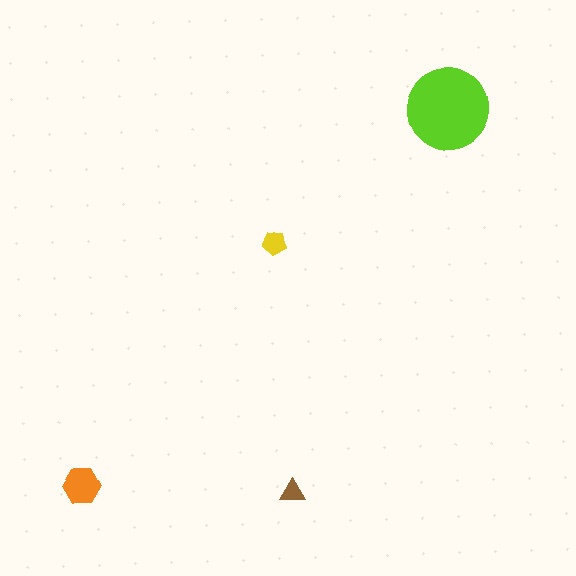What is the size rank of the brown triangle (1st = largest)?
4th.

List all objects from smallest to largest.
The brown triangle, the yellow pentagon, the orange hexagon, the lime circle.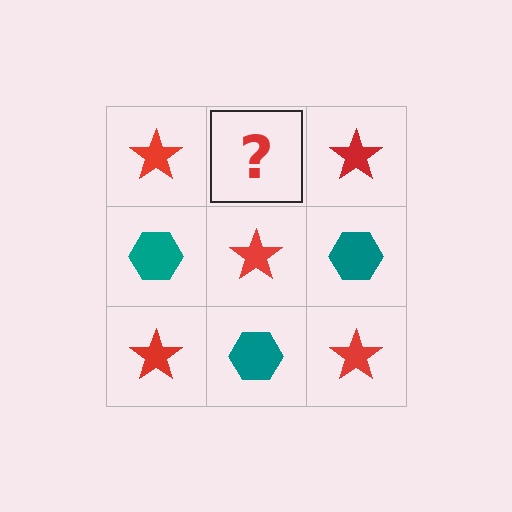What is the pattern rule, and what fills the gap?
The rule is that it alternates red star and teal hexagon in a checkerboard pattern. The gap should be filled with a teal hexagon.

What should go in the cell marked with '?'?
The missing cell should contain a teal hexagon.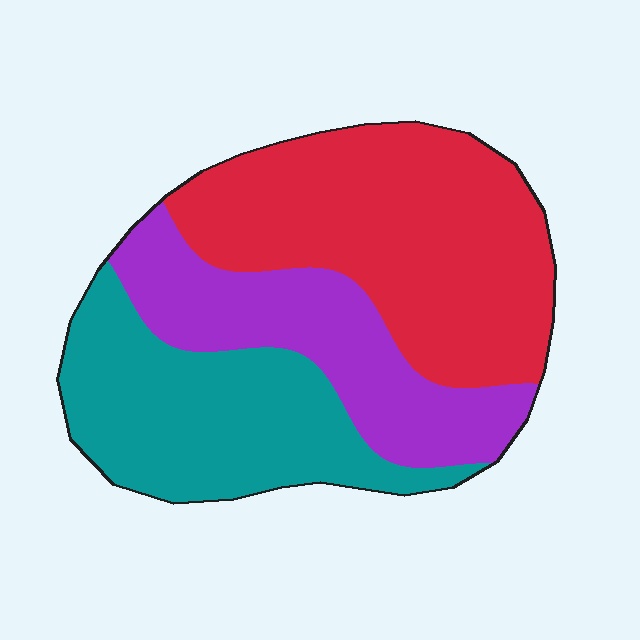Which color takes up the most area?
Red, at roughly 45%.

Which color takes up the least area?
Purple, at roughly 25%.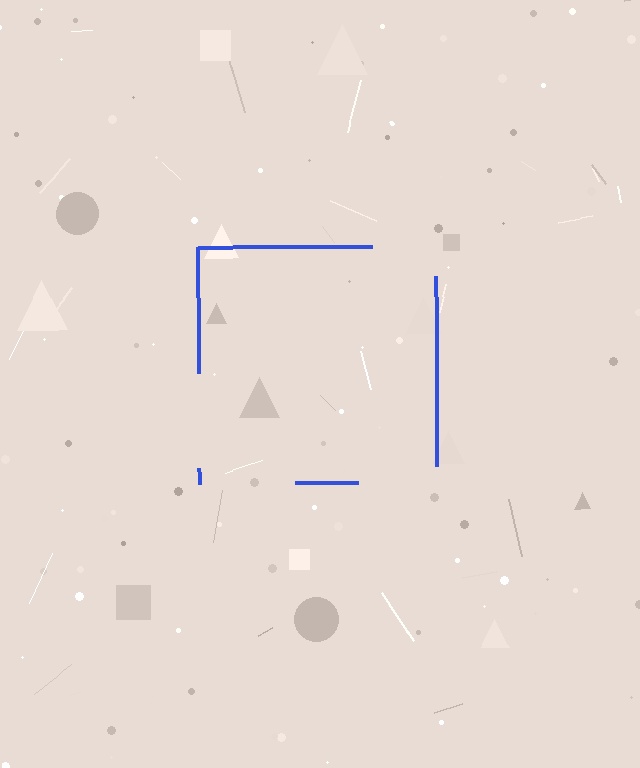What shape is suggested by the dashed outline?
The dashed outline suggests a square.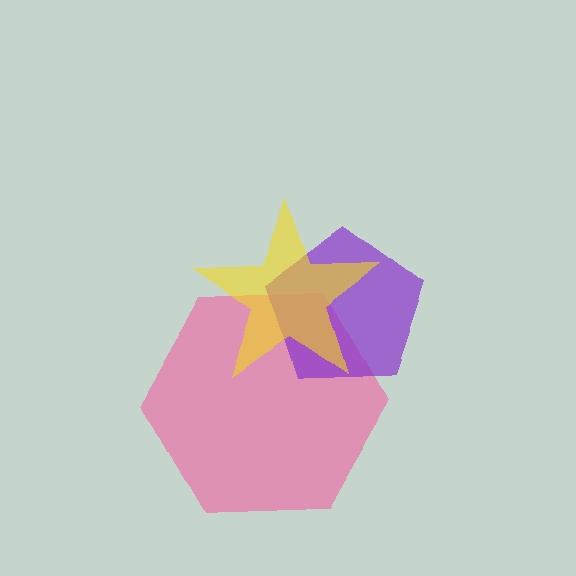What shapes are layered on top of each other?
The layered shapes are: a pink hexagon, a purple pentagon, a yellow star.